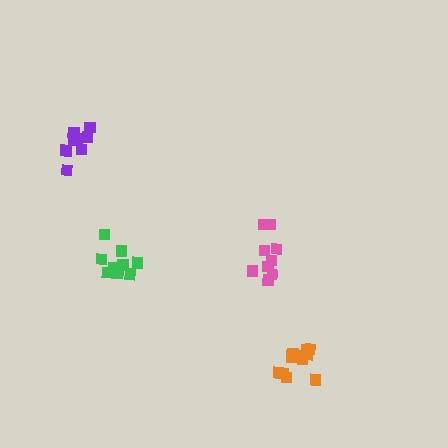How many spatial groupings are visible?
There are 4 spatial groupings.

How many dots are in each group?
Group 1: 9 dots, Group 2: 9 dots, Group 3: 8 dots, Group 4: 11 dots (37 total).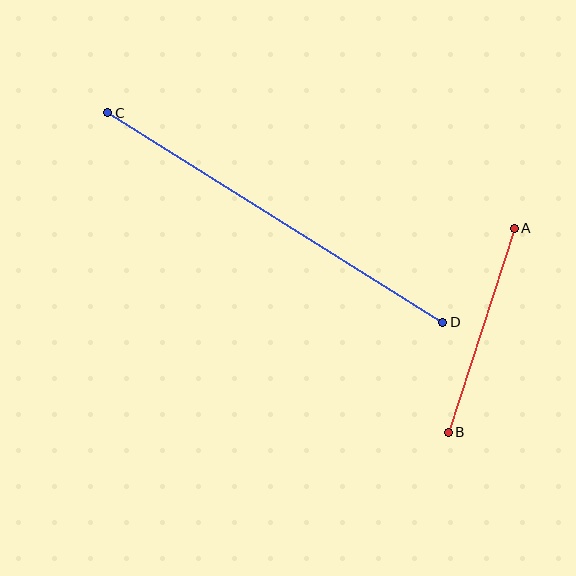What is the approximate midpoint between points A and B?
The midpoint is at approximately (481, 330) pixels.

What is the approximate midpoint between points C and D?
The midpoint is at approximately (275, 217) pixels.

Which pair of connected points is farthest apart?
Points C and D are farthest apart.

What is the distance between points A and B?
The distance is approximately 214 pixels.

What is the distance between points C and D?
The distance is approximately 395 pixels.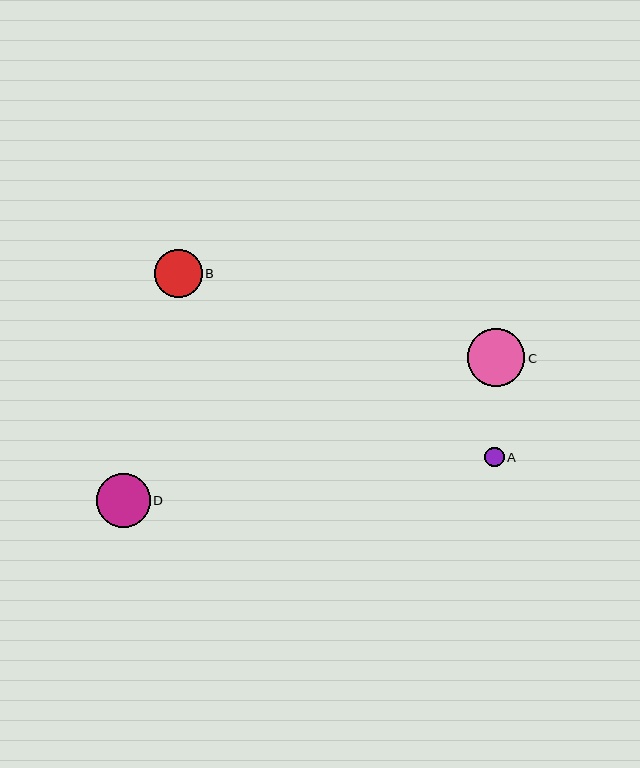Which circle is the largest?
Circle C is the largest with a size of approximately 58 pixels.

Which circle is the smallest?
Circle A is the smallest with a size of approximately 20 pixels.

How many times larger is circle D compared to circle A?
Circle D is approximately 2.7 times the size of circle A.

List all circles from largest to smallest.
From largest to smallest: C, D, B, A.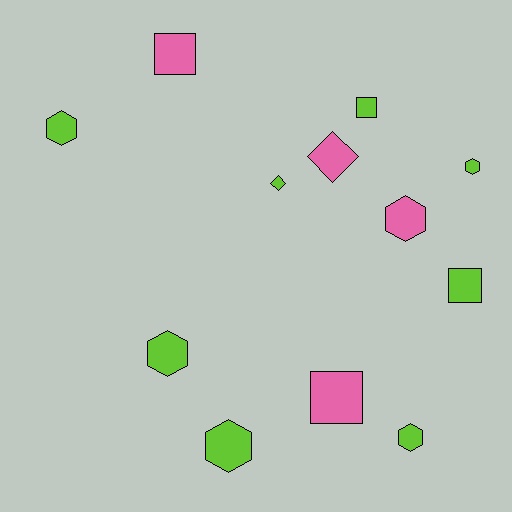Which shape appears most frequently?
Hexagon, with 6 objects.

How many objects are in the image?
There are 12 objects.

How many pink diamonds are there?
There is 1 pink diamond.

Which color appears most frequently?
Lime, with 8 objects.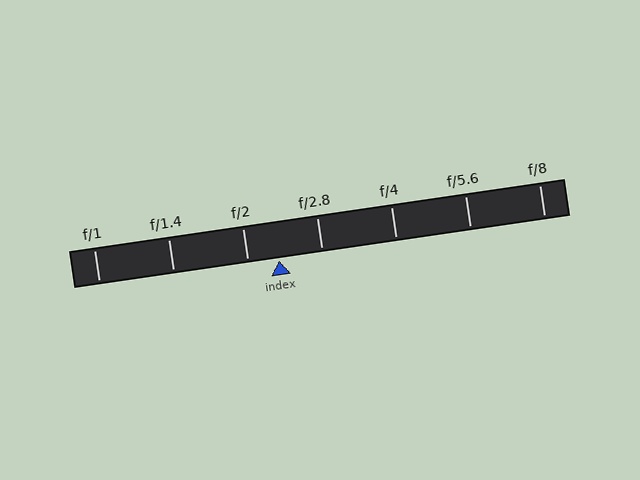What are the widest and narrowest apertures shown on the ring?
The widest aperture shown is f/1 and the narrowest is f/8.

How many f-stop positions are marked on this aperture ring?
There are 7 f-stop positions marked.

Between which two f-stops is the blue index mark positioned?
The index mark is between f/2 and f/2.8.